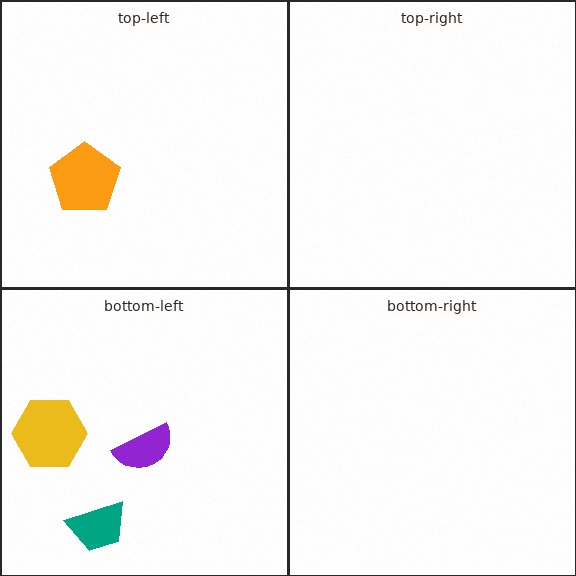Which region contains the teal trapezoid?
The bottom-left region.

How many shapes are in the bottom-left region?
3.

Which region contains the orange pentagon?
The top-left region.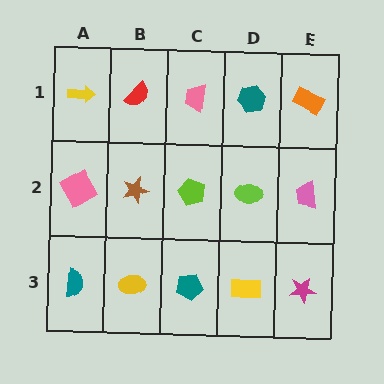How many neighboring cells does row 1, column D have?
3.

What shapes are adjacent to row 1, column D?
A lime ellipse (row 2, column D), a pink trapezoid (row 1, column C), an orange rectangle (row 1, column E).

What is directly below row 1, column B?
A brown star.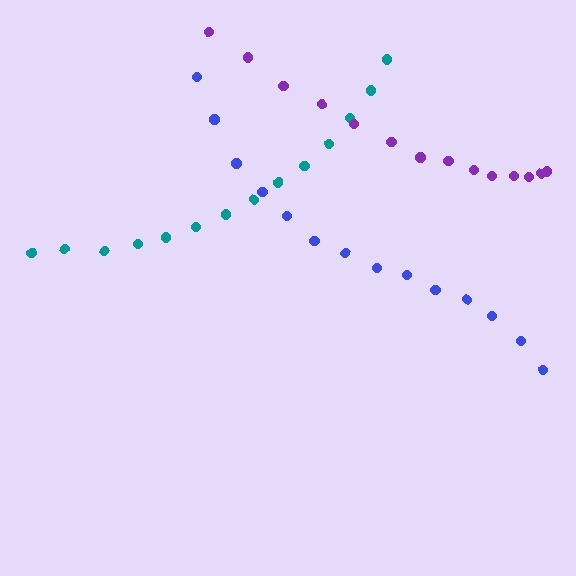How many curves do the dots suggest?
There are 3 distinct paths.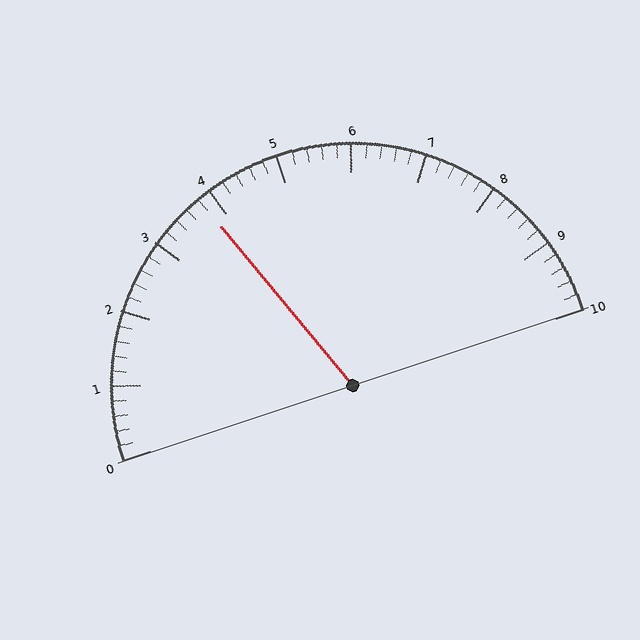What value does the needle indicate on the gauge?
The needle indicates approximately 3.8.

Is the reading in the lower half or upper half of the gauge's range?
The reading is in the lower half of the range (0 to 10).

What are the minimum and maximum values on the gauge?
The gauge ranges from 0 to 10.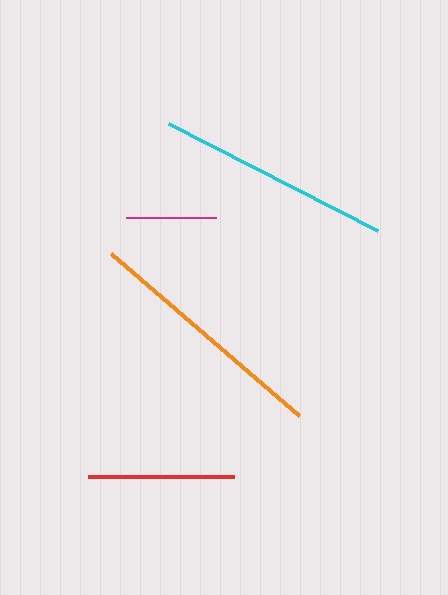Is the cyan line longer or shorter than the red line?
The cyan line is longer than the red line.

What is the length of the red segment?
The red segment is approximately 145 pixels long.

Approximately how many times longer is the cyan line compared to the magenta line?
The cyan line is approximately 2.6 times the length of the magenta line.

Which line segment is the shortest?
The magenta line is the shortest at approximately 90 pixels.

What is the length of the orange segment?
The orange segment is approximately 248 pixels long.